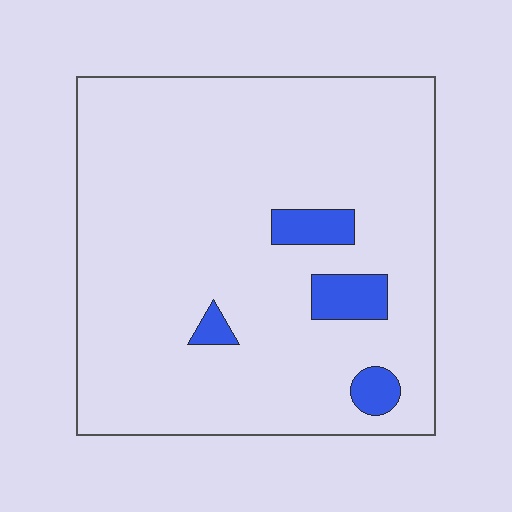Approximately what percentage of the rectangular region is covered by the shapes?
Approximately 10%.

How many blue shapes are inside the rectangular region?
4.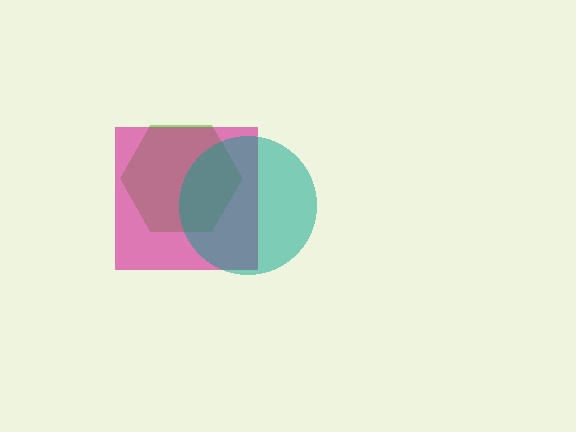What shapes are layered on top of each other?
The layered shapes are: a lime hexagon, a magenta square, a teal circle.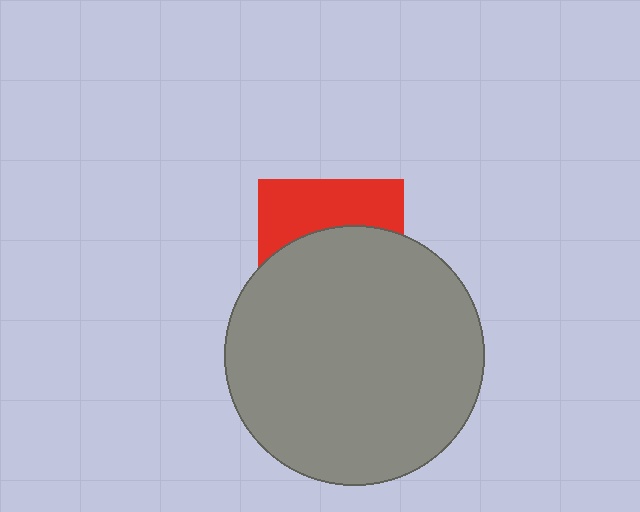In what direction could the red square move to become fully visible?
The red square could move up. That would shift it out from behind the gray circle entirely.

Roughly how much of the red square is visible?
A small part of it is visible (roughly 38%).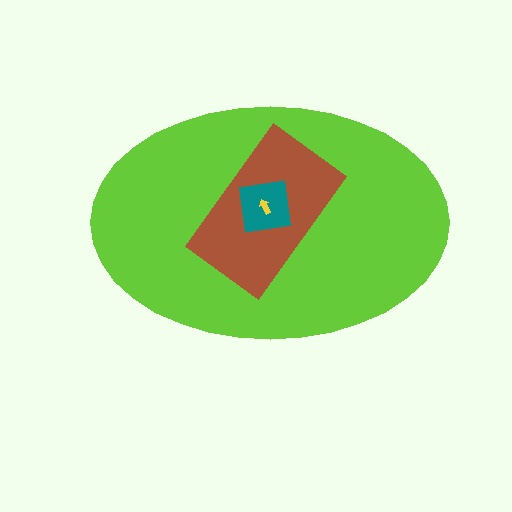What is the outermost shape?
The lime ellipse.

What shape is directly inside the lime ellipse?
The brown rectangle.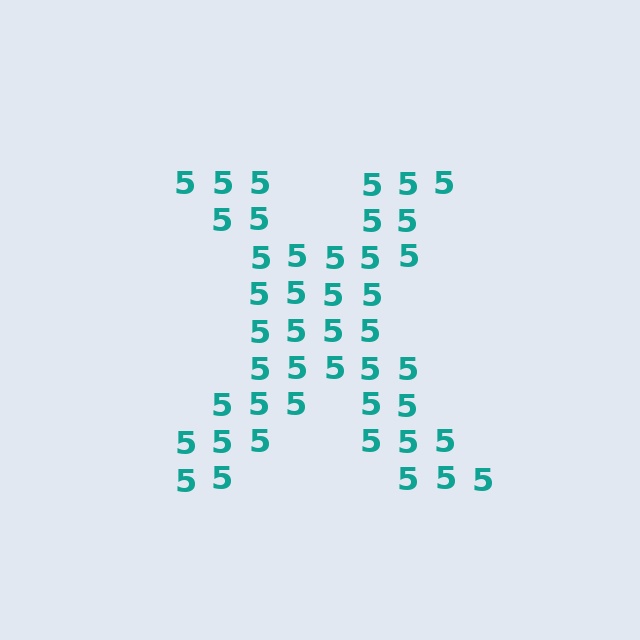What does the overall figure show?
The overall figure shows the letter X.